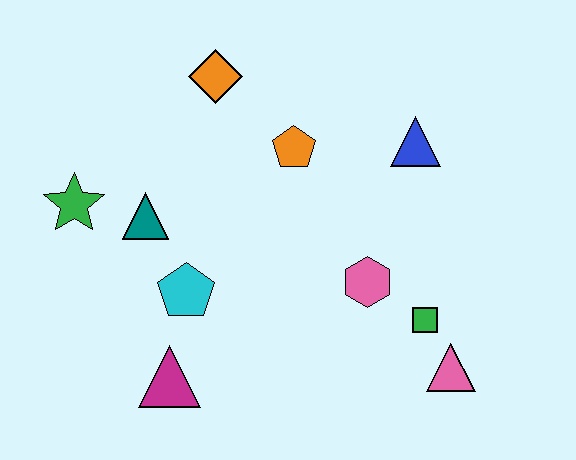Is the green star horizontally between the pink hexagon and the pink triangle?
No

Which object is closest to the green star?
The teal triangle is closest to the green star.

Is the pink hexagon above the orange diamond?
No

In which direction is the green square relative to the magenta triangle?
The green square is to the right of the magenta triangle.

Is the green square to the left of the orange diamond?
No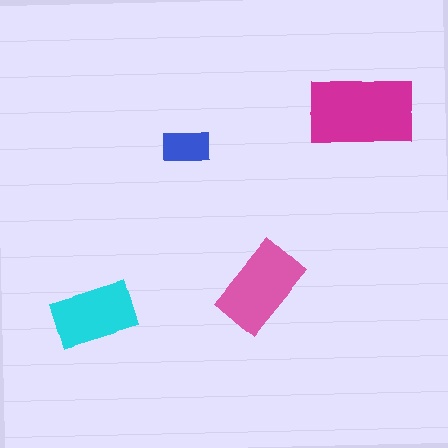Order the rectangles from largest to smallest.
the magenta one, the pink one, the cyan one, the blue one.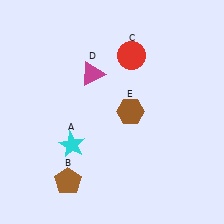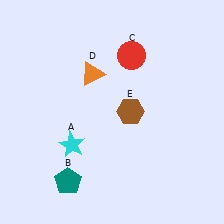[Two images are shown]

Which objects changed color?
B changed from brown to teal. D changed from magenta to orange.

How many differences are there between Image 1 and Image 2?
There are 2 differences between the two images.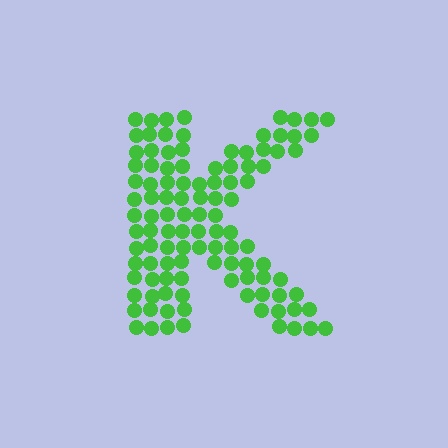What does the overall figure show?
The overall figure shows the letter K.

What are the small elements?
The small elements are circles.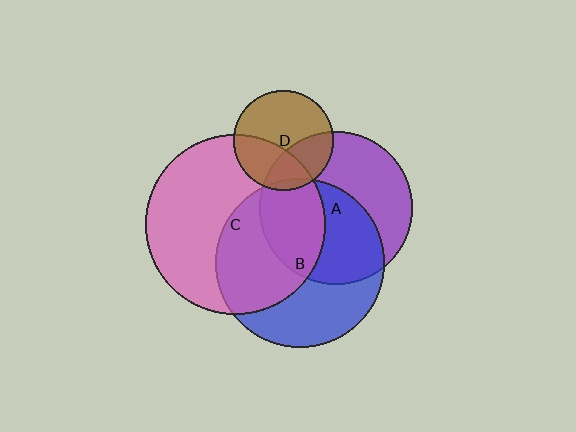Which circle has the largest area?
Circle C (pink).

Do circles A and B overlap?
Yes.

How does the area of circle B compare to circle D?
Approximately 2.9 times.